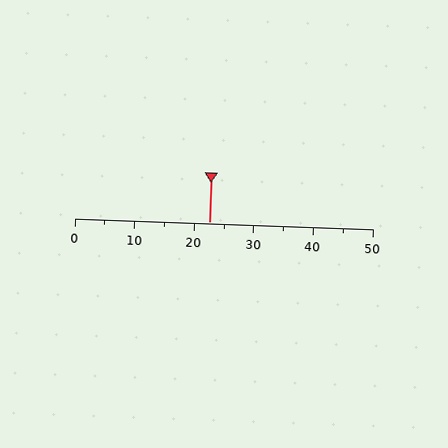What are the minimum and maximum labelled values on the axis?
The axis runs from 0 to 50.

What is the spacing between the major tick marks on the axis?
The major ticks are spaced 10 apart.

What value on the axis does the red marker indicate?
The marker indicates approximately 22.5.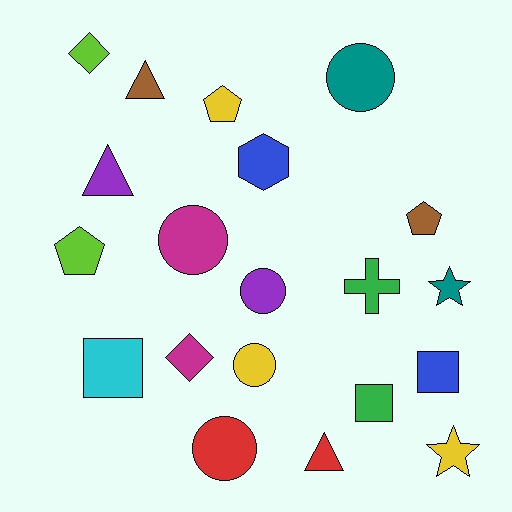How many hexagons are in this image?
There is 1 hexagon.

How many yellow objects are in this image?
There are 3 yellow objects.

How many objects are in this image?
There are 20 objects.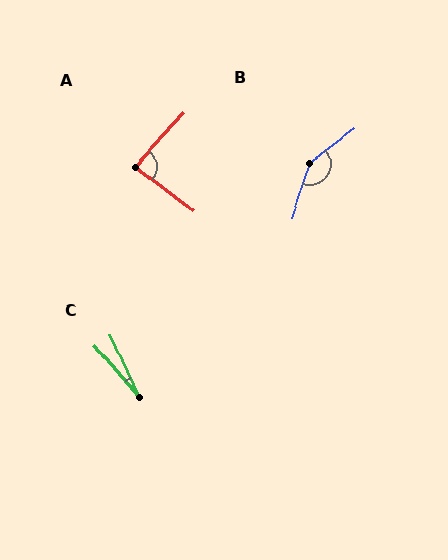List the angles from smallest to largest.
C (16°), A (85°), B (146°).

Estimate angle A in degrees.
Approximately 85 degrees.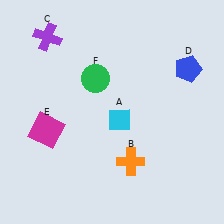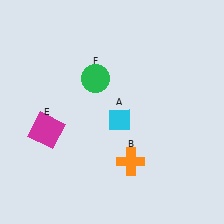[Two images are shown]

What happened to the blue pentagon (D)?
The blue pentagon (D) was removed in Image 2. It was in the top-right area of Image 1.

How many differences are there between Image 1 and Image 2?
There are 2 differences between the two images.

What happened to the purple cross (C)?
The purple cross (C) was removed in Image 2. It was in the top-left area of Image 1.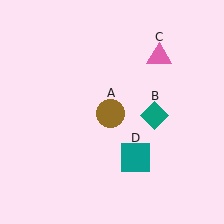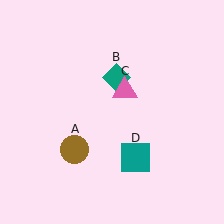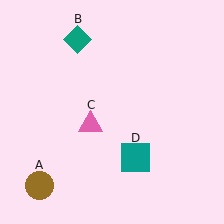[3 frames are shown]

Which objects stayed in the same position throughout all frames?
Teal square (object D) remained stationary.